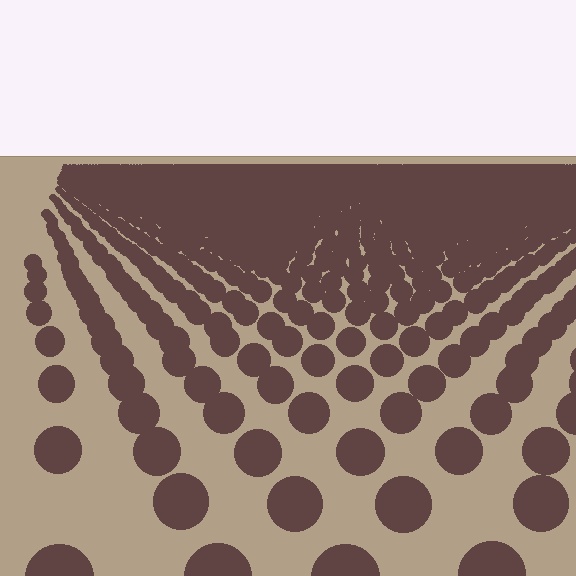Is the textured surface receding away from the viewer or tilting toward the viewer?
The surface is receding away from the viewer. Texture elements get smaller and denser toward the top.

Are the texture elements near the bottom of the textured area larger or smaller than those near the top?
Larger. Near the bottom, elements are closer to the viewer and appear at a bigger on-screen size.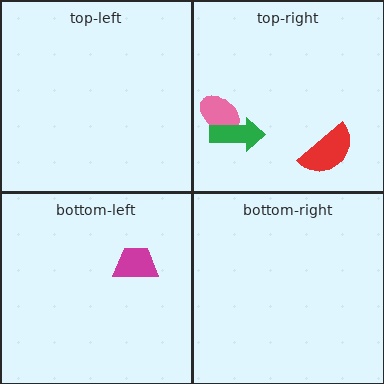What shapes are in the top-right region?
The red semicircle, the pink ellipse, the green arrow.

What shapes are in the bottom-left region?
The magenta trapezoid.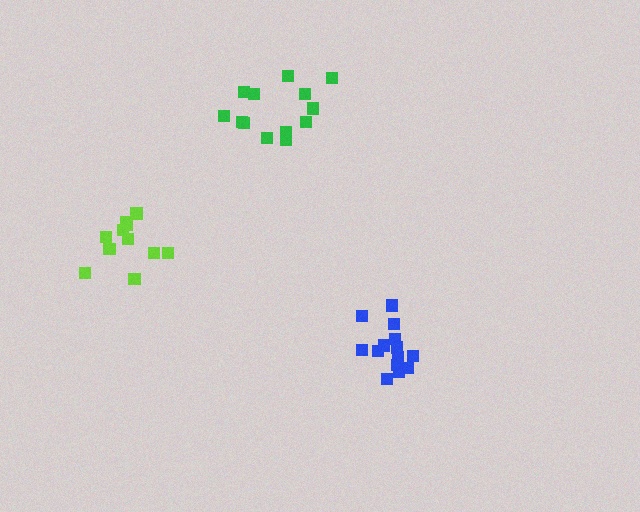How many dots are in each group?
Group 1: 11 dots, Group 2: 14 dots, Group 3: 13 dots (38 total).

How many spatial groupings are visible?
There are 3 spatial groupings.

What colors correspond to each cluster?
The clusters are colored: lime, blue, green.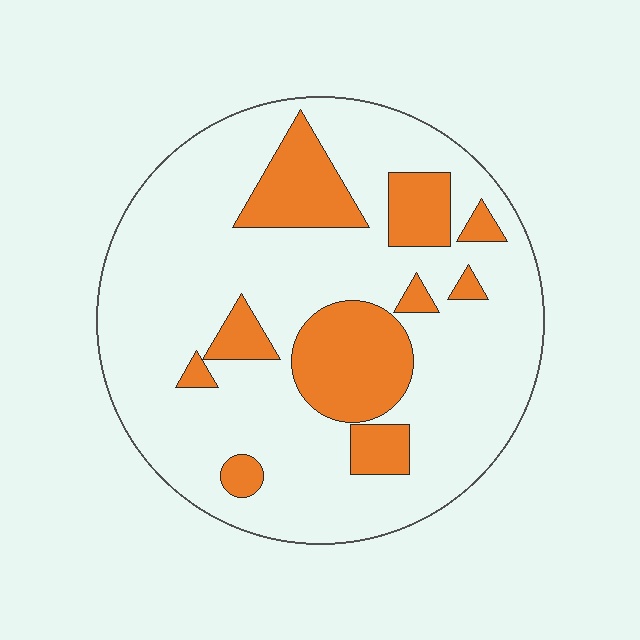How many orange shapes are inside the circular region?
10.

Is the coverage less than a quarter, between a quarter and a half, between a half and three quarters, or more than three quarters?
Less than a quarter.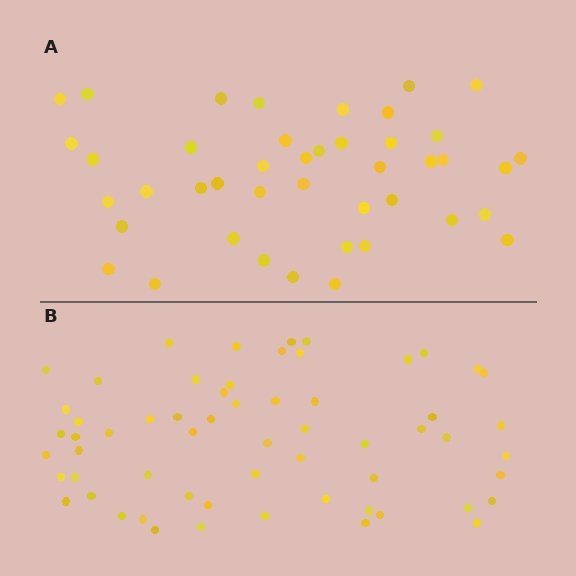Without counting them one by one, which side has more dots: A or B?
Region B (the bottom region) has more dots.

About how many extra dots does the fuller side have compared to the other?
Region B has approximately 15 more dots than region A.